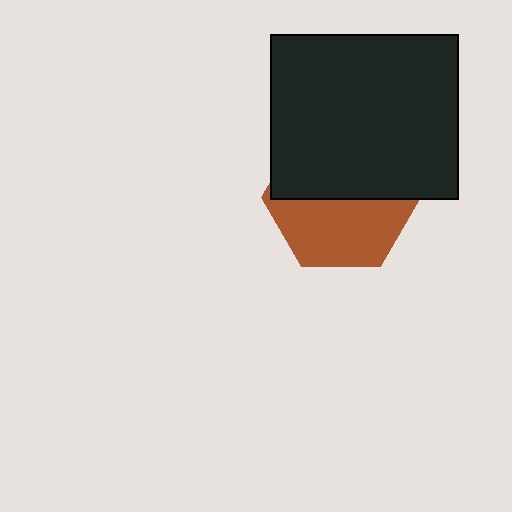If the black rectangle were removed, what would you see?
You would see the complete brown hexagon.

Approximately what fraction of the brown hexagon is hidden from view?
Roughly 51% of the brown hexagon is hidden behind the black rectangle.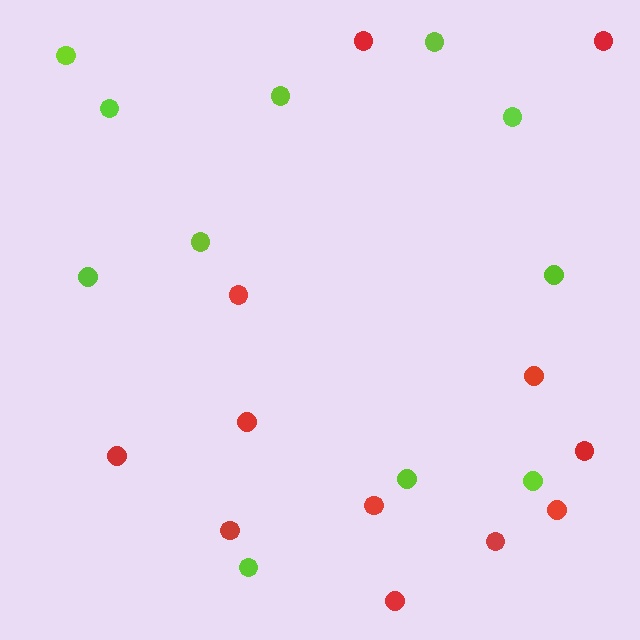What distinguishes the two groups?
There are 2 groups: one group of red circles (12) and one group of lime circles (11).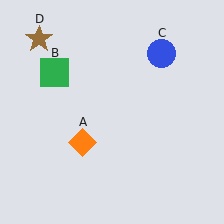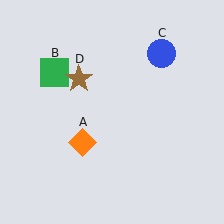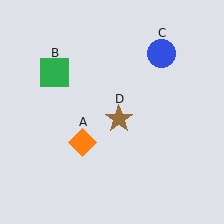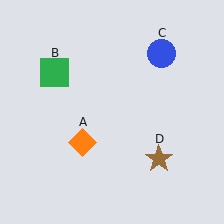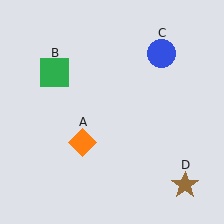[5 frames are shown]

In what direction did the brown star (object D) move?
The brown star (object D) moved down and to the right.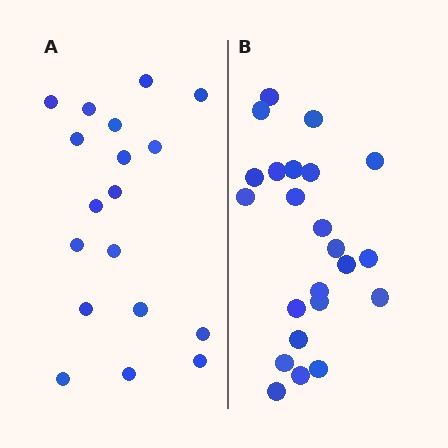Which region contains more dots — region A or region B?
Region B (the right region) has more dots.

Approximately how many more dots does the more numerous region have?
Region B has about 5 more dots than region A.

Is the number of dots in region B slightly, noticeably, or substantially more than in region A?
Region B has noticeably more, but not dramatically so. The ratio is roughly 1.3 to 1.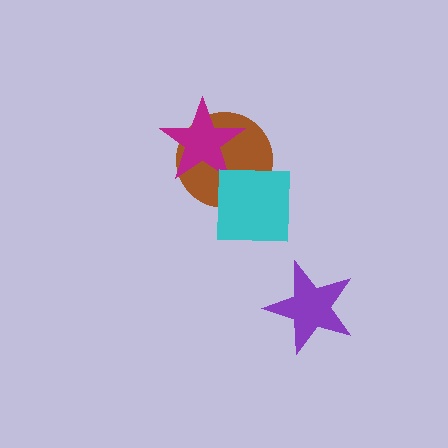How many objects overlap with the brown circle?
2 objects overlap with the brown circle.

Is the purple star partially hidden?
No, no other shape covers it.